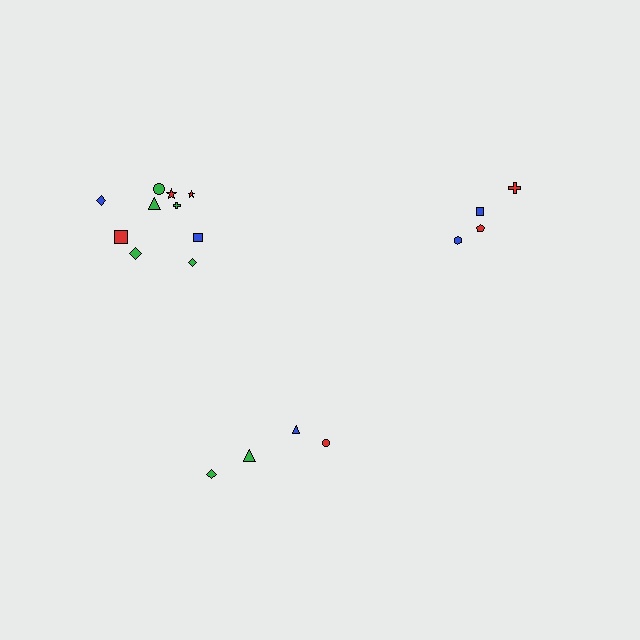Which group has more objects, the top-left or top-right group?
The top-left group.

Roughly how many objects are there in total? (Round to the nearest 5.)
Roughly 20 objects in total.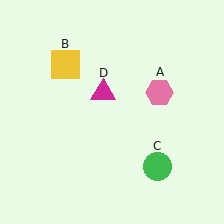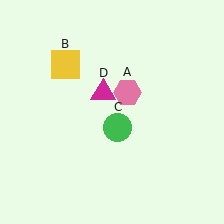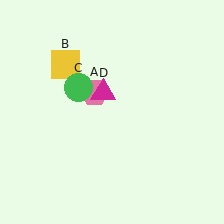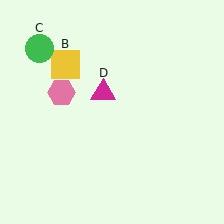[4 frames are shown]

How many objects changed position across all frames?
2 objects changed position: pink hexagon (object A), green circle (object C).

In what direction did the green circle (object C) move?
The green circle (object C) moved up and to the left.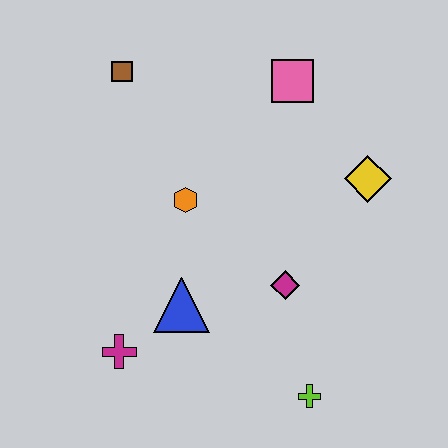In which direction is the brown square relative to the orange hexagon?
The brown square is above the orange hexagon.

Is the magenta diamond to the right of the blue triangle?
Yes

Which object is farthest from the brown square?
The lime cross is farthest from the brown square.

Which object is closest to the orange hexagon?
The blue triangle is closest to the orange hexagon.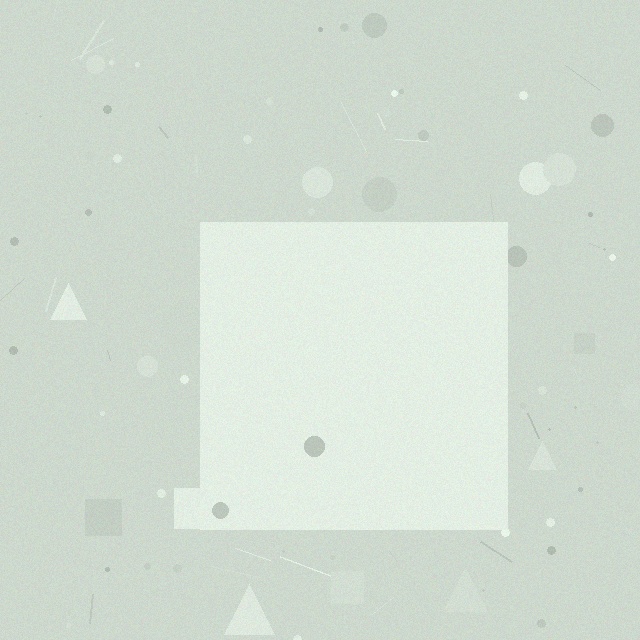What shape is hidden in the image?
A square is hidden in the image.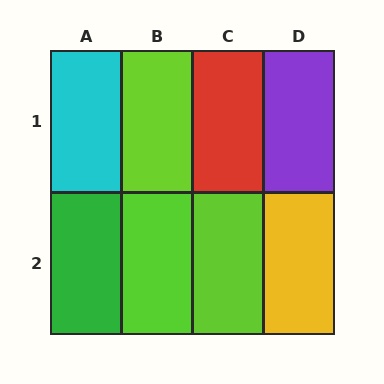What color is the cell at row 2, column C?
Lime.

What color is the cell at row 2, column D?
Yellow.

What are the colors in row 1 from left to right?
Cyan, lime, red, purple.